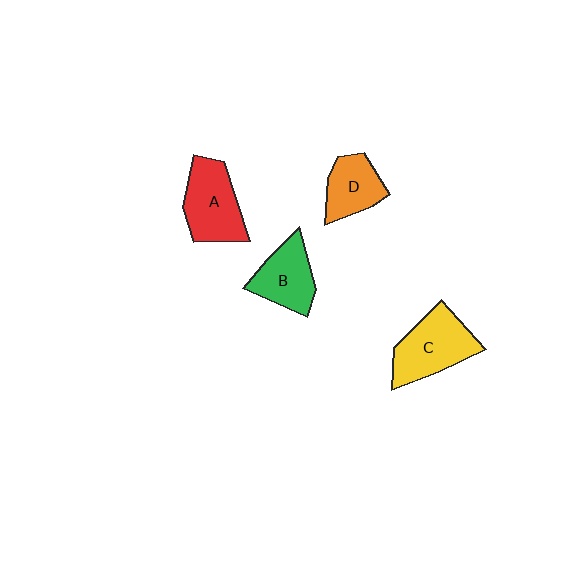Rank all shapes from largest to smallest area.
From largest to smallest: C (yellow), A (red), B (green), D (orange).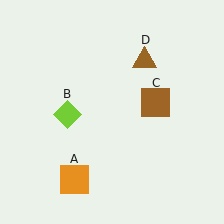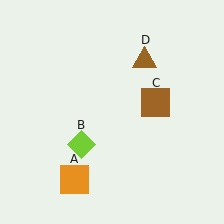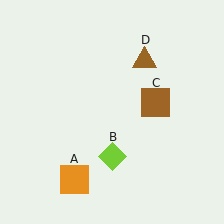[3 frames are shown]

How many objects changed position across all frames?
1 object changed position: lime diamond (object B).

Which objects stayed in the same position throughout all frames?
Orange square (object A) and brown square (object C) and brown triangle (object D) remained stationary.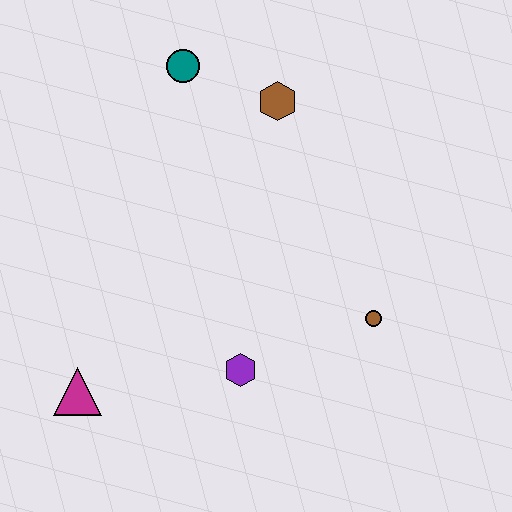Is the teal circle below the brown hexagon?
No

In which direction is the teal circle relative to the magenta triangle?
The teal circle is above the magenta triangle.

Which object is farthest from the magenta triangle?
The brown hexagon is farthest from the magenta triangle.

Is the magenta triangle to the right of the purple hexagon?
No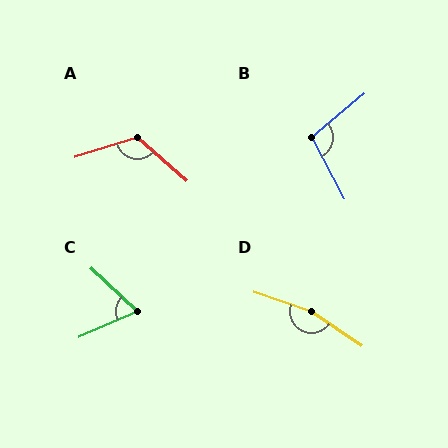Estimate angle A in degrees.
Approximately 121 degrees.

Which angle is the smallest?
C, at approximately 67 degrees.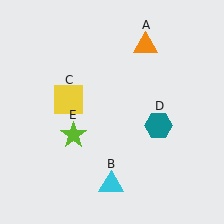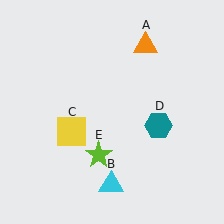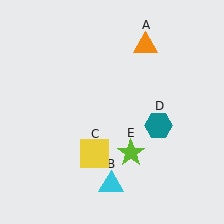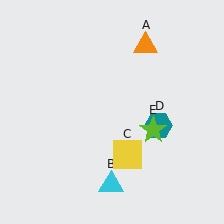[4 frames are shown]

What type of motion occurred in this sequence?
The yellow square (object C), lime star (object E) rotated counterclockwise around the center of the scene.